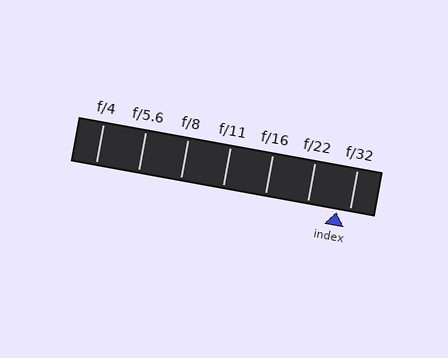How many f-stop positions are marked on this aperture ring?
There are 7 f-stop positions marked.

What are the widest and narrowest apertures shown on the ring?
The widest aperture shown is f/4 and the narrowest is f/32.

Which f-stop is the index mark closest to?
The index mark is closest to f/32.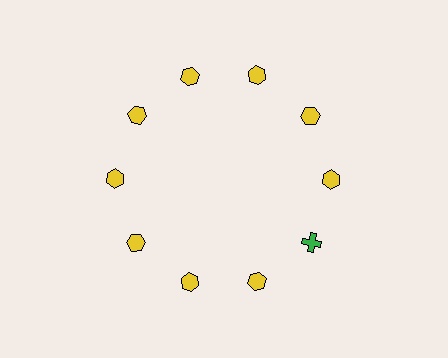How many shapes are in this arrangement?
There are 10 shapes arranged in a ring pattern.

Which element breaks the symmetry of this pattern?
The green cross at roughly the 4 o'clock position breaks the symmetry. All other shapes are yellow hexagons.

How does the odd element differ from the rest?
It differs in both color (green instead of yellow) and shape (cross instead of hexagon).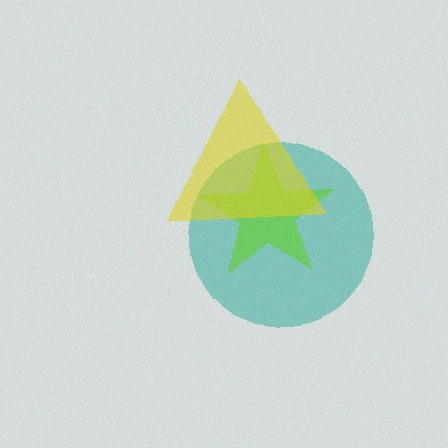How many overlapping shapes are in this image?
There are 3 overlapping shapes in the image.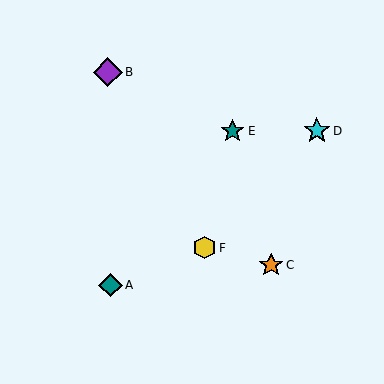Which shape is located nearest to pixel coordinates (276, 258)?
The orange star (labeled C) at (271, 265) is nearest to that location.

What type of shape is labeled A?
Shape A is a teal diamond.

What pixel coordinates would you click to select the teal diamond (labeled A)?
Click at (111, 285) to select the teal diamond A.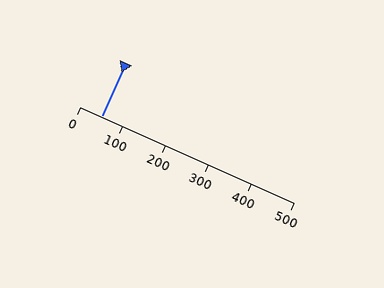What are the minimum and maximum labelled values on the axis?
The axis runs from 0 to 500.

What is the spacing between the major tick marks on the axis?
The major ticks are spaced 100 apart.